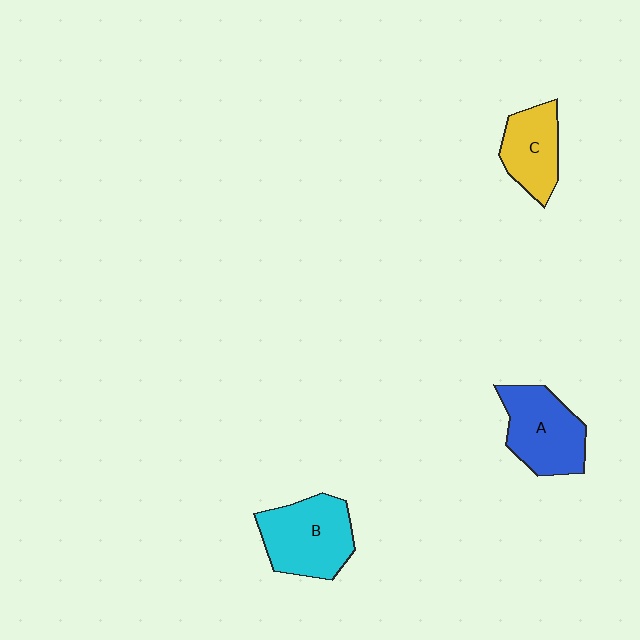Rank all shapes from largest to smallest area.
From largest to smallest: B (cyan), A (blue), C (yellow).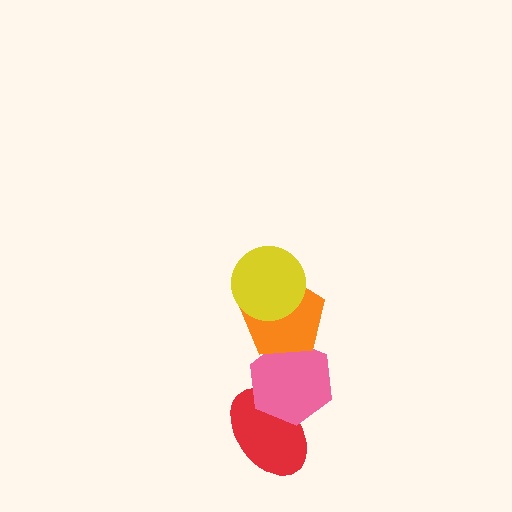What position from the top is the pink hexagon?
The pink hexagon is 3rd from the top.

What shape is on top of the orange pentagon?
The yellow circle is on top of the orange pentagon.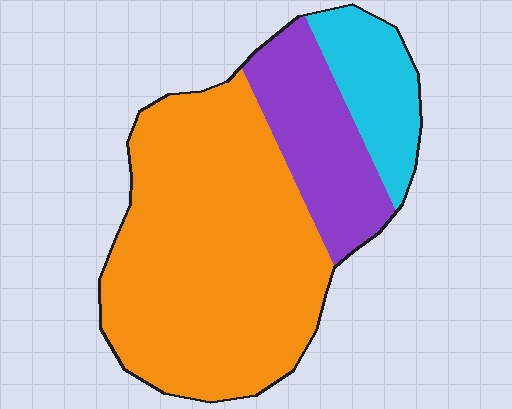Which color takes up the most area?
Orange, at roughly 65%.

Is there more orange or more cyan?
Orange.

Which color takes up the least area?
Cyan, at roughly 15%.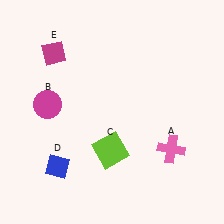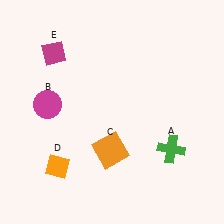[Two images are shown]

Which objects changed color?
A changed from pink to green. C changed from lime to orange. D changed from blue to orange.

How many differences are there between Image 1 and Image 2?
There are 3 differences between the two images.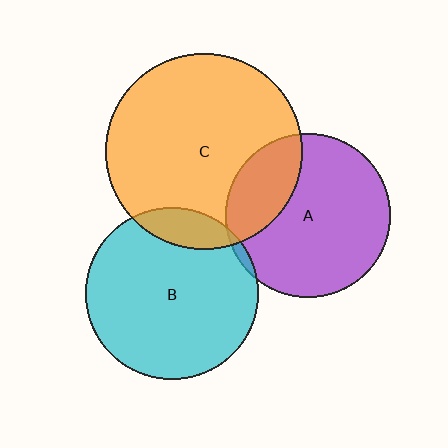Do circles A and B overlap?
Yes.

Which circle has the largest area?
Circle C (orange).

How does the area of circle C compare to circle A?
Approximately 1.4 times.